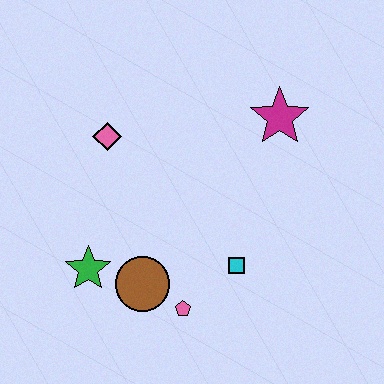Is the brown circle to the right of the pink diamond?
Yes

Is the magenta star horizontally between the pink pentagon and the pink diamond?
No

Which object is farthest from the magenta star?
The green star is farthest from the magenta star.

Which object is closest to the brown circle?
The pink pentagon is closest to the brown circle.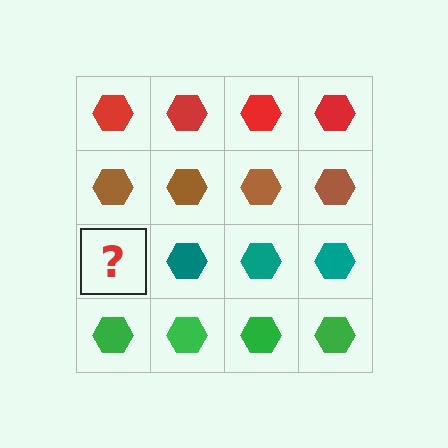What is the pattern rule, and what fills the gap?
The rule is that each row has a consistent color. The gap should be filled with a teal hexagon.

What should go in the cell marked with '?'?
The missing cell should contain a teal hexagon.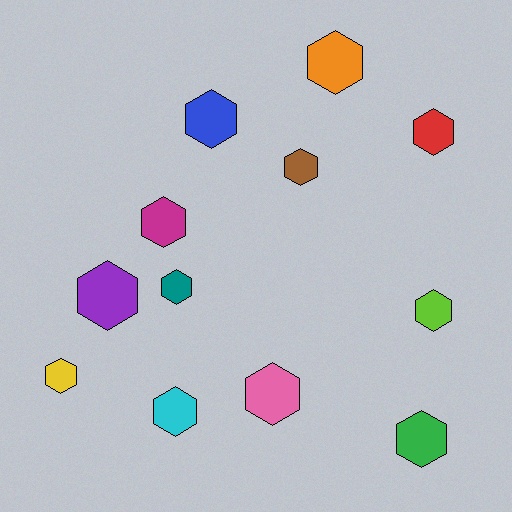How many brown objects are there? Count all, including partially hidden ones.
There is 1 brown object.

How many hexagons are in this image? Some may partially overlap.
There are 12 hexagons.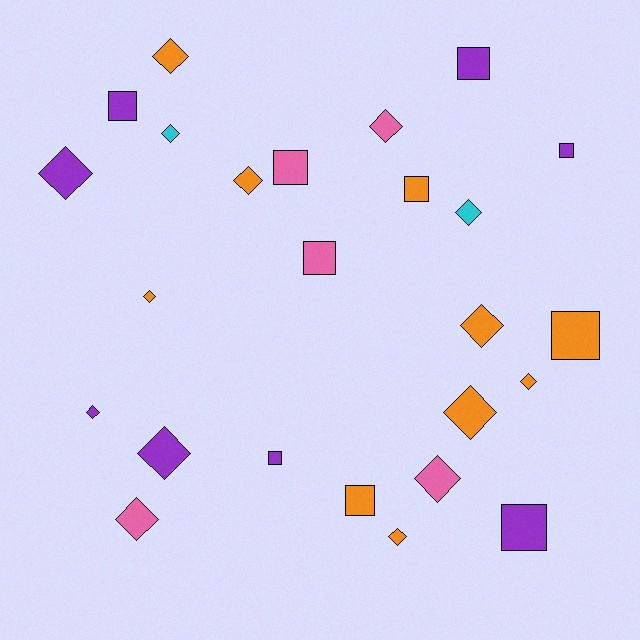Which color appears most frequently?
Orange, with 10 objects.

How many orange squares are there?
There are 3 orange squares.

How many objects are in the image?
There are 25 objects.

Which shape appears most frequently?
Diamond, with 15 objects.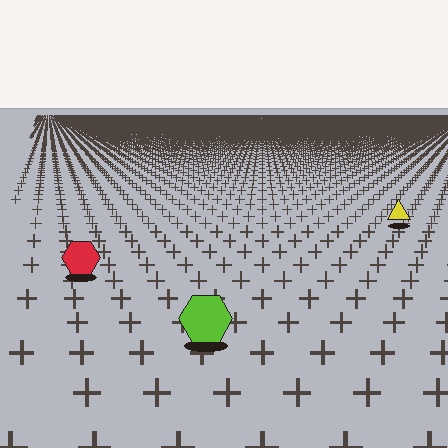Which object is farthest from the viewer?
The yellow triangle is farthest from the viewer. It appears smaller and the ground texture around it is denser.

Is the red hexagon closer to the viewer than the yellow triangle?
Yes. The red hexagon is closer — you can tell from the texture gradient: the ground texture is coarser near it.